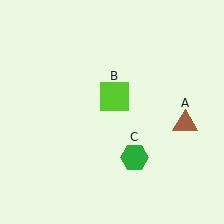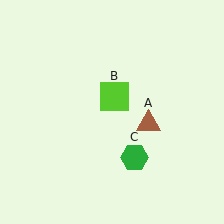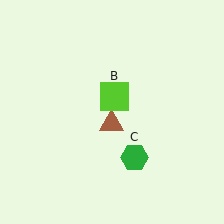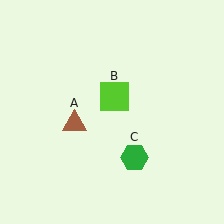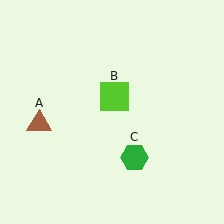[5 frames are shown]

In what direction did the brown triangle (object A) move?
The brown triangle (object A) moved left.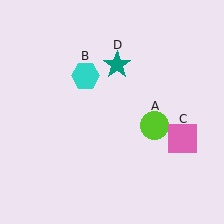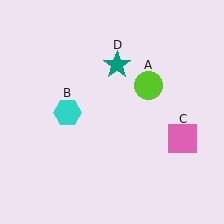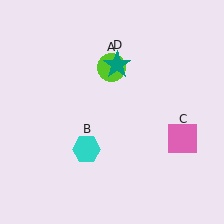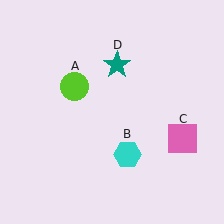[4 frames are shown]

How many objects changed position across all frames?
2 objects changed position: lime circle (object A), cyan hexagon (object B).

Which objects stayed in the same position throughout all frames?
Pink square (object C) and teal star (object D) remained stationary.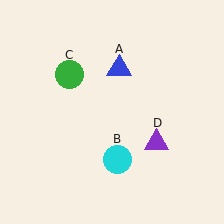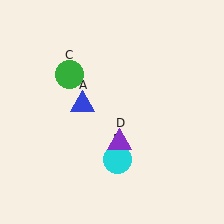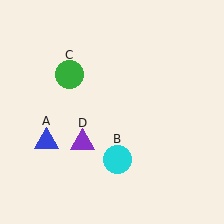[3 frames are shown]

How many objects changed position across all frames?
2 objects changed position: blue triangle (object A), purple triangle (object D).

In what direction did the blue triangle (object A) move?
The blue triangle (object A) moved down and to the left.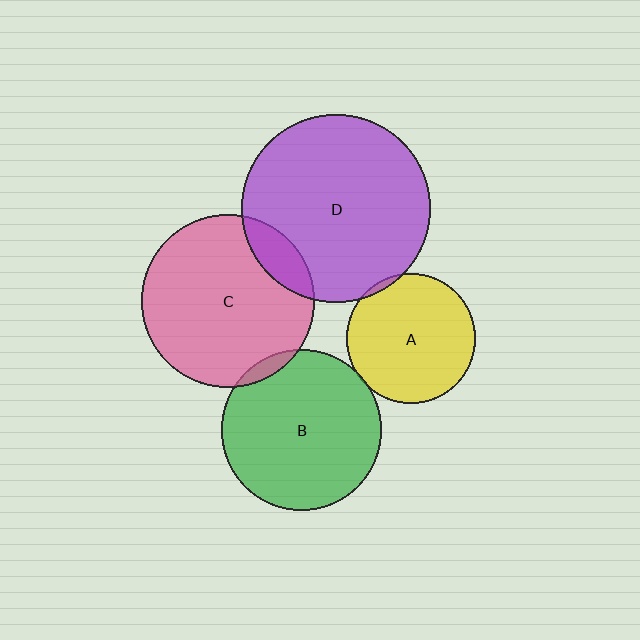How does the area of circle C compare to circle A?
Approximately 1.8 times.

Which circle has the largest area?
Circle D (purple).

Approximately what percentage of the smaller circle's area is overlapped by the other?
Approximately 5%.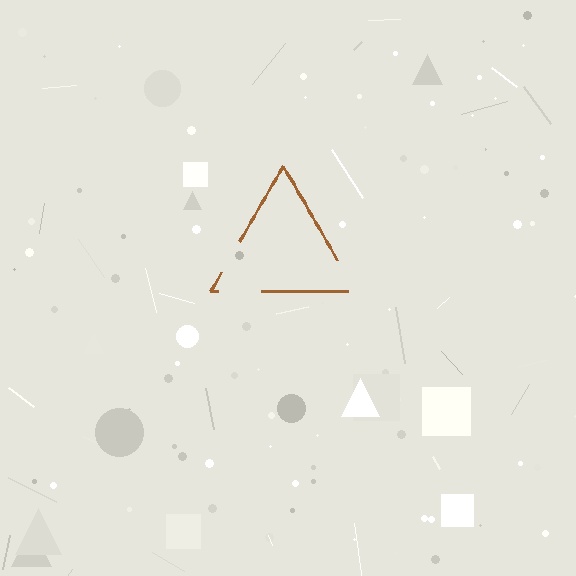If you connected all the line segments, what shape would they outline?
They would outline a triangle.